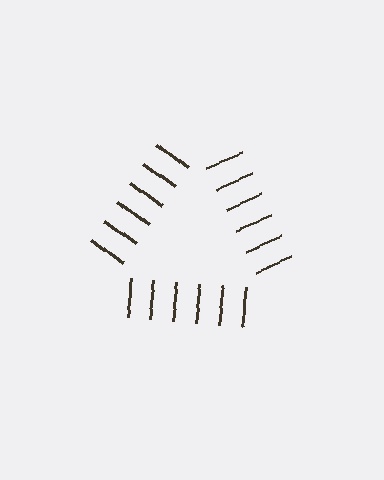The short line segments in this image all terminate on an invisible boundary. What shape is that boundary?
An illusory triangle — the line segments terminate on its edges but no continuous stroke is drawn.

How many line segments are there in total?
18 — 6 along each of the 3 edges.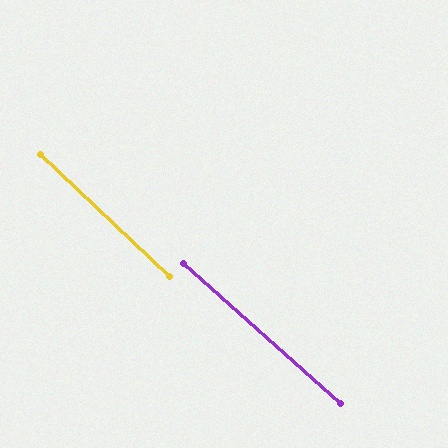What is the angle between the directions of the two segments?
Approximately 2 degrees.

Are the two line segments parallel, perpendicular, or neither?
Parallel — their directions differ by only 1.6°.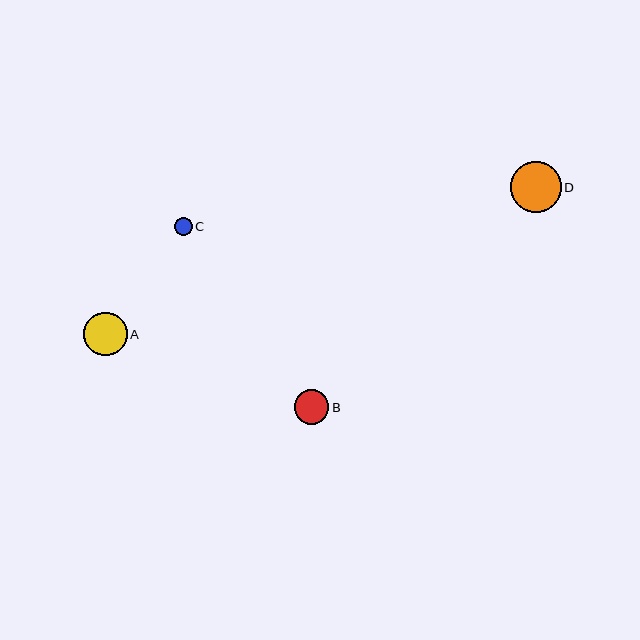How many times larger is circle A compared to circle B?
Circle A is approximately 1.3 times the size of circle B.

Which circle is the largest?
Circle D is the largest with a size of approximately 51 pixels.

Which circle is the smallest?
Circle C is the smallest with a size of approximately 18 pixels.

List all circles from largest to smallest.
From largest to smallest: D, A, B, C.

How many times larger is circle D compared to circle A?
Circle D is approximately 1.2 times the size of circle A.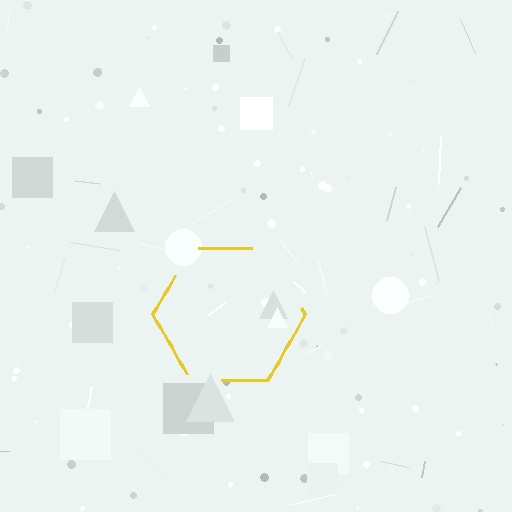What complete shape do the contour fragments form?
The contour fragments form a hexagon.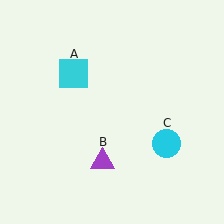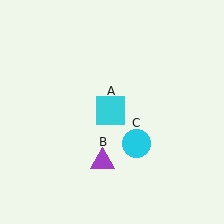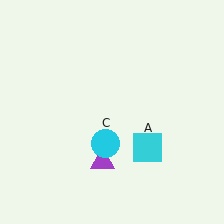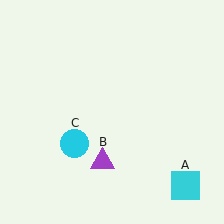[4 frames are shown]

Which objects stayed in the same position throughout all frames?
Purple triangle (object B) remained stationary.